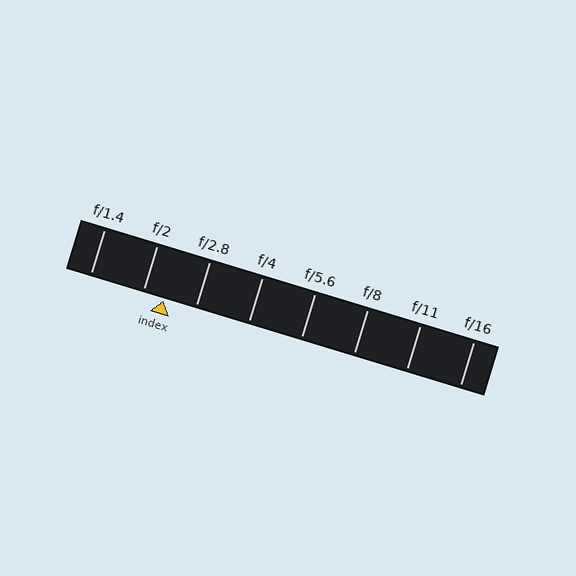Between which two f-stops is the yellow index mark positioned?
The index mark is between f/2 and f/2.8.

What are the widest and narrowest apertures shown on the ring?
The widest aperture shown is f/1.4 and the narrowest is f/16.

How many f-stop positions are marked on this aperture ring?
There are 8 f-stop positions marked.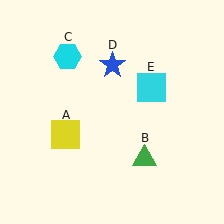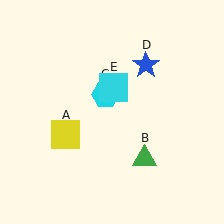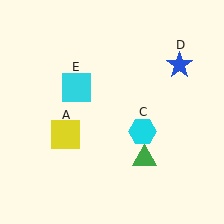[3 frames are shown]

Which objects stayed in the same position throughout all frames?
Yellow square (object A) and green triangle (object B) remained stationary.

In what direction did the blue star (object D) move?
The blue star (object D) moved right.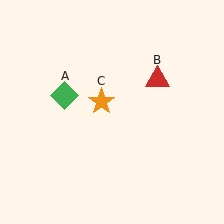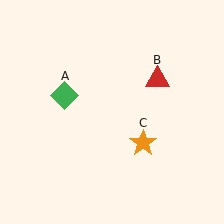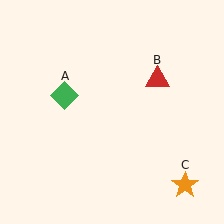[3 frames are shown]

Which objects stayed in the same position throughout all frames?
Green diamond (object A) and red triangle (object B) remained stationary.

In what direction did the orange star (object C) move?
The orange star (object C) moved down and to the right.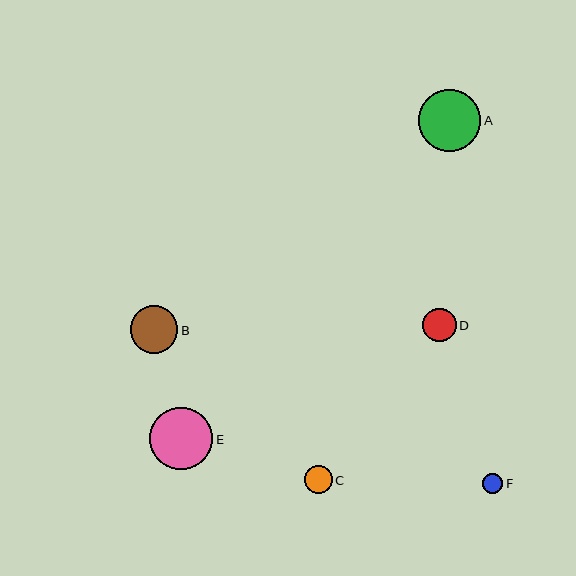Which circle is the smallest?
Circle F is the smallest with a size of approximately 20 pixels.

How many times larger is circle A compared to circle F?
Circle A is approximately 3.0 times the size of circle F.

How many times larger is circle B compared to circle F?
Circle B is approximately 2.3 times the size of circle F.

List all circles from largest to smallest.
From largest to smallest: E, A, B, D, C, F.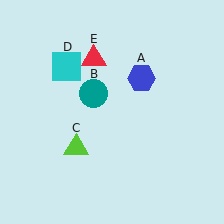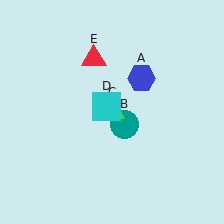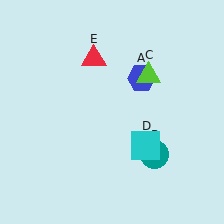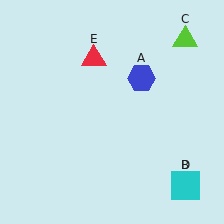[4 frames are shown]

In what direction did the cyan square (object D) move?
The cyan square (object D) moved down and to the right.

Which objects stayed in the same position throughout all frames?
Blue hexagon (object A) and red triangle (object E) remained stationary.